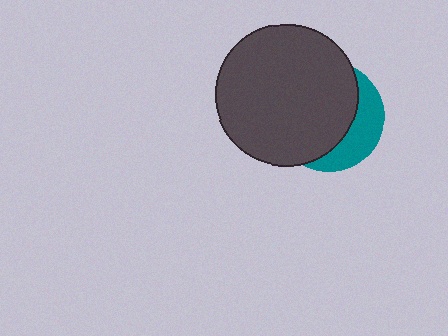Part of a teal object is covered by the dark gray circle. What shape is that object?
It is a circle.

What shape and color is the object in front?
The object in front is a dark gray circle.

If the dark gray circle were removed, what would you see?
You would see the complete teal circle.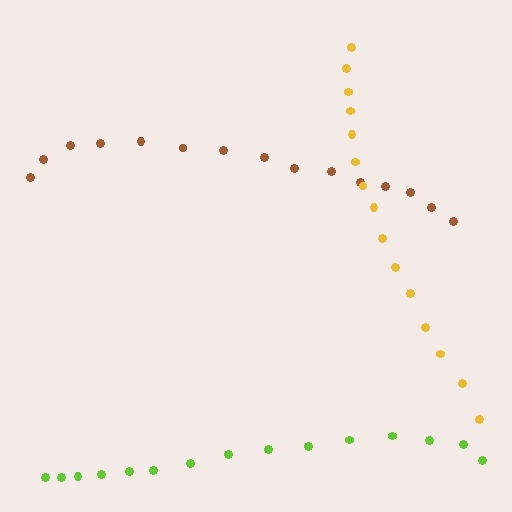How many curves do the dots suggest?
There are 3 distinct paths.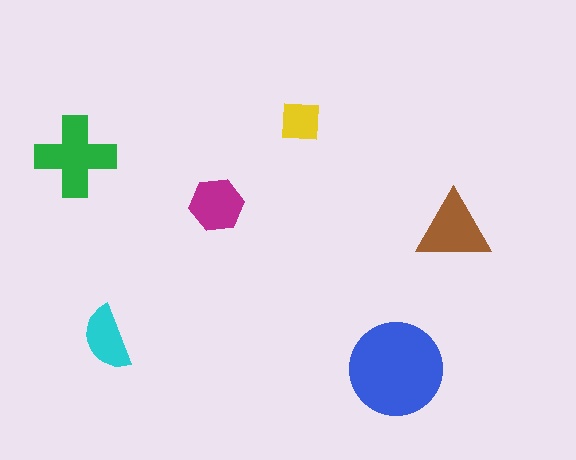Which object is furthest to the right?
The brown triangle is rightmost.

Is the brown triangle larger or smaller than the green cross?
Smaller.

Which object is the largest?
The blue circle.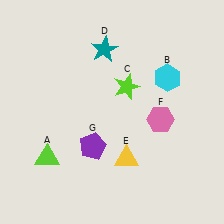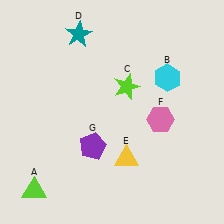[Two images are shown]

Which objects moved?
The objects that moved are: the lime triangle (A), the teal star (D).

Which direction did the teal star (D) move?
The teal star (D) moved left.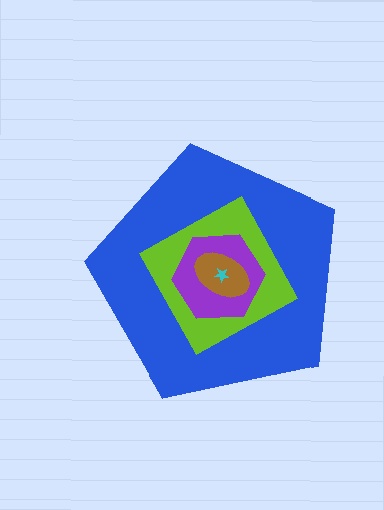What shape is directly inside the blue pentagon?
The lime square.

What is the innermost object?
The cyan star.